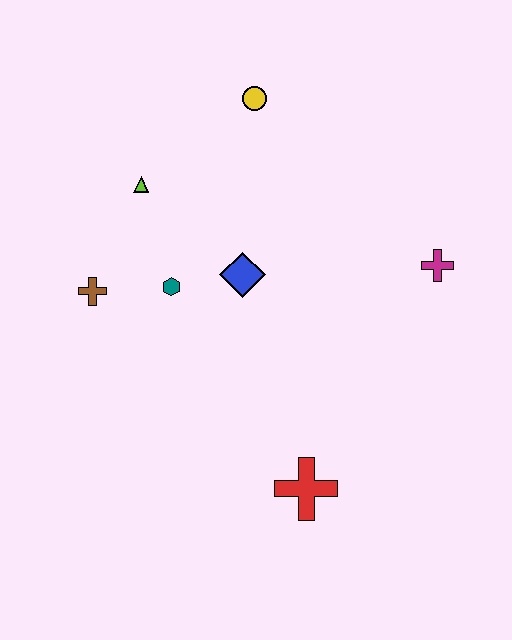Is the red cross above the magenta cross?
No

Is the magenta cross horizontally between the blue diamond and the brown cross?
No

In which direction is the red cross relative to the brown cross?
The red cross is to the right of the brown cross.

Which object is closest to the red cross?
The blue diamond is closest to the red cross.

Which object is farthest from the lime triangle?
The red cross is farthest from the lime triangle.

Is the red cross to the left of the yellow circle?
No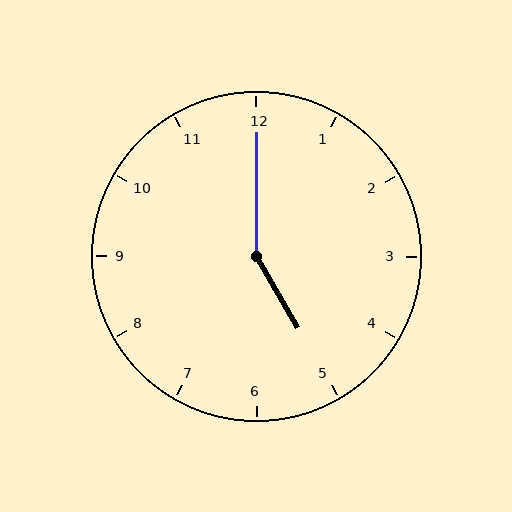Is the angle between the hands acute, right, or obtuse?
It is obtuse.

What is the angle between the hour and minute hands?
Approximately 150 degrees.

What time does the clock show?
5:00.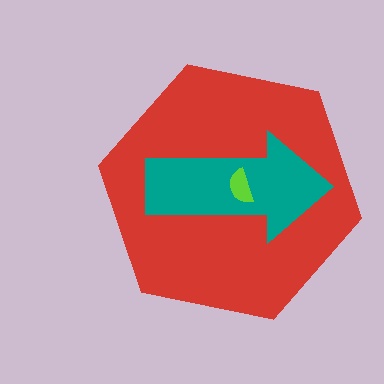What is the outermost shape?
The red hexagon.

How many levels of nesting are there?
3.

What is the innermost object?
The lime semicircle.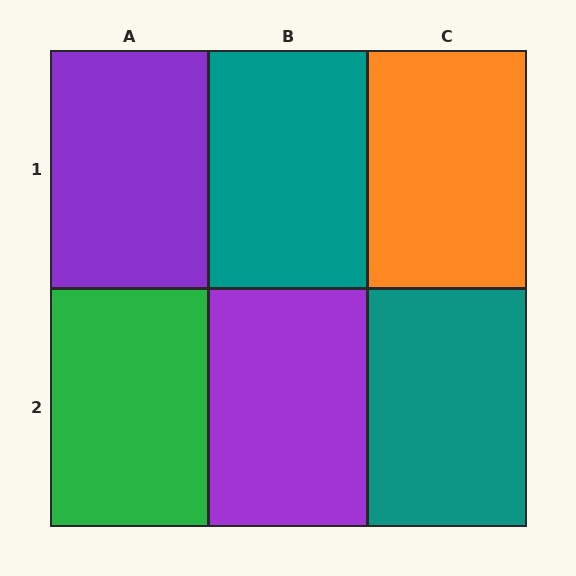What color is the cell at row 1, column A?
Purple.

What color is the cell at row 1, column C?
Orange.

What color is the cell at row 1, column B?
Teal.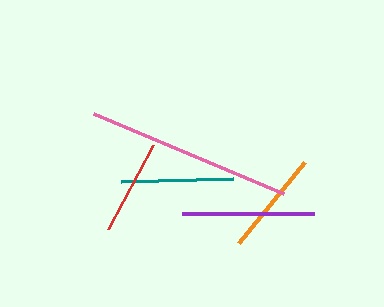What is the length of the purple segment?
The purple segment is approximately 132 pixels long.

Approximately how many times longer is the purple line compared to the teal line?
The purple line is approximately 1.2 times the length of the teal line.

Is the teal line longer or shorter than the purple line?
The purple line is longer than the teal line.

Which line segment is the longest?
The pink line is the longest at approximately 206 pixels.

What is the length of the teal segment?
The teal segment is approximately 112 pixels long.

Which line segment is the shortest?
The red line is the shortest at approximately 95 pixels.